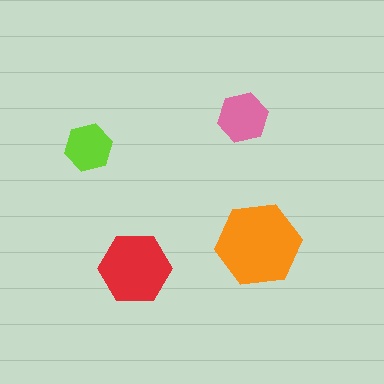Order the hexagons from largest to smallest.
the orange one, the red one, the pink one, the lime one.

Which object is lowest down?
The red hexagon is bottommost.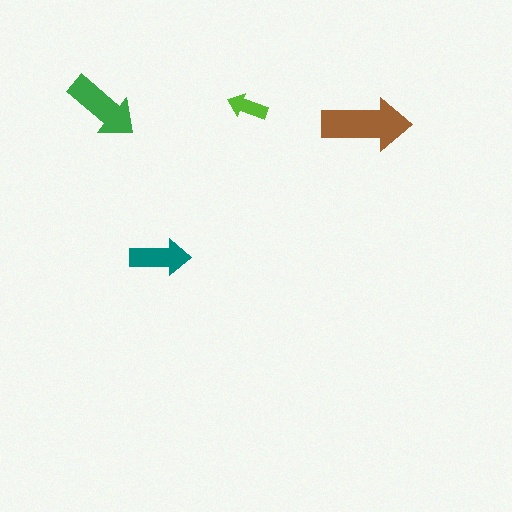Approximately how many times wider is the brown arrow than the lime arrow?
About 2 times wider.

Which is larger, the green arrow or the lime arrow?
The green one.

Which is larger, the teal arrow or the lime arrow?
The teal one.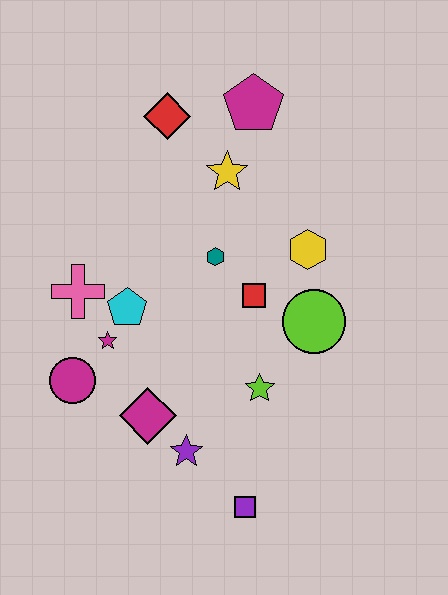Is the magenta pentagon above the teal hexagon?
Yes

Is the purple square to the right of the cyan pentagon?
Yes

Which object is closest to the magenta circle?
The magenta star is closest to the magenta circle.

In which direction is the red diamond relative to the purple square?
The red diamond is above the purple square.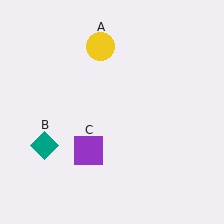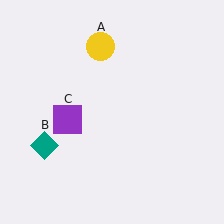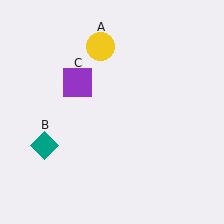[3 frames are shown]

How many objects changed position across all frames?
1 object changed position: purple square (object C).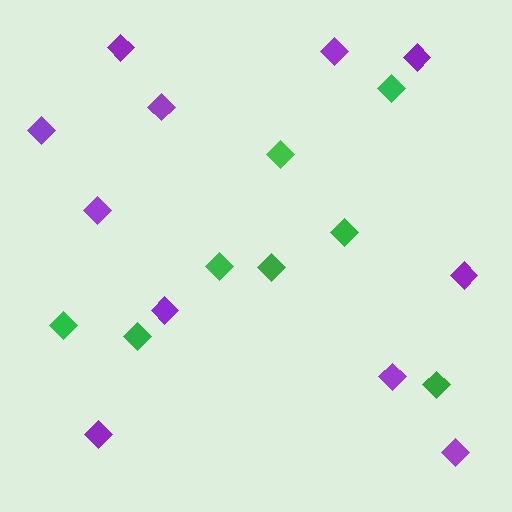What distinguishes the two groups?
There are 2 groups: one group of purple diamonds (11) and one group of green diamonds (8).